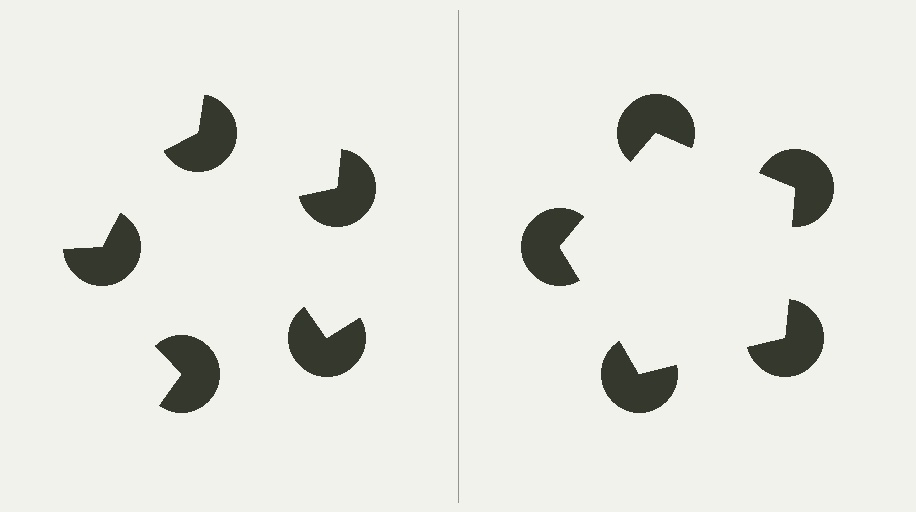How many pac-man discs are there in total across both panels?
10 — 5 on each side.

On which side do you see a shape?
An illusory pentagon appears on the right side. On the left side the wedge cuts are rotated, so no coherent shape forms.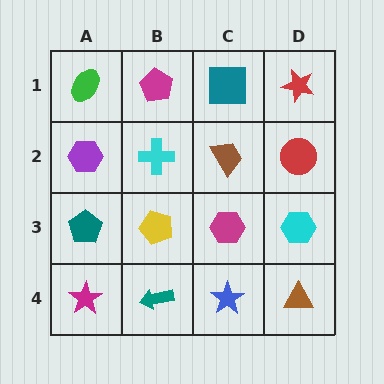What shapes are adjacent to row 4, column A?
A teal pentagon (row 3, column A), a teal arrow (row 4, column B).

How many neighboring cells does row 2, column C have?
4.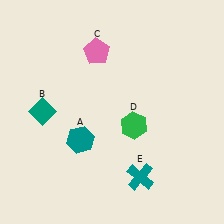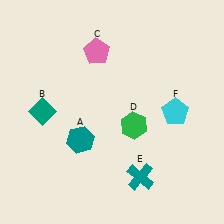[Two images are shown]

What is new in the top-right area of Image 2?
A cyan pentagon (F) was added in the top-right area of Image 2.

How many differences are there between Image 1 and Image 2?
There is 1 difference between the two images.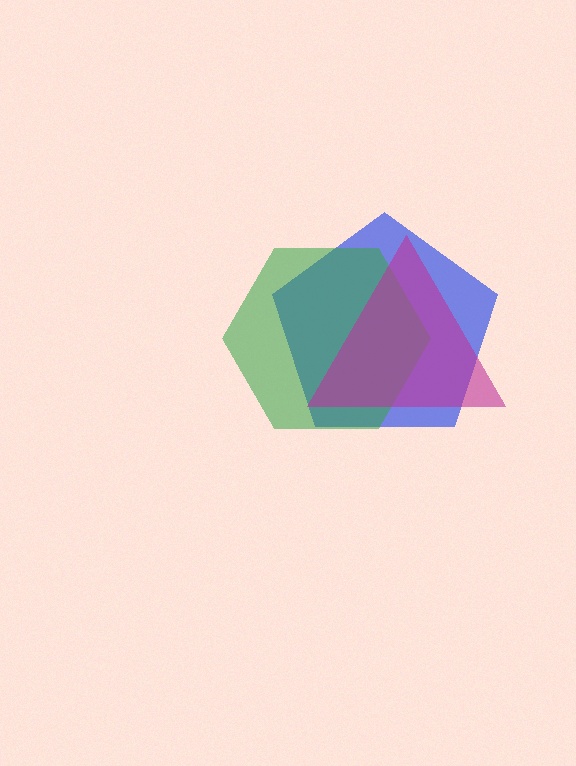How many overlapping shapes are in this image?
There are 3 overlapping shapes in the image.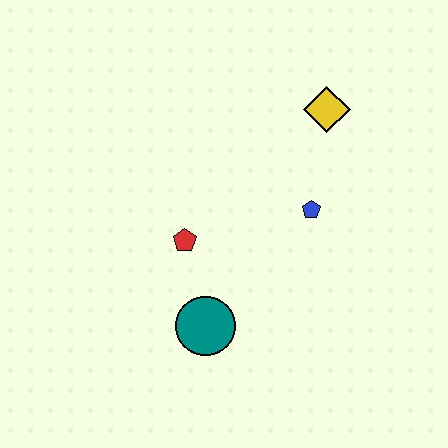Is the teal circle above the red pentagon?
No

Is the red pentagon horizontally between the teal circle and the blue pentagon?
No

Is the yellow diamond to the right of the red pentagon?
Yes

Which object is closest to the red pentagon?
The teal circle is closest to the red pentagon.